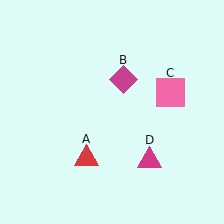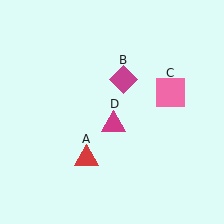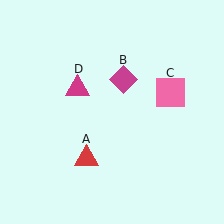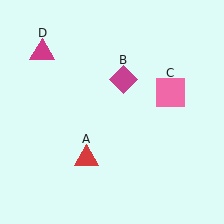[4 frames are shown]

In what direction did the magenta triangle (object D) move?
The magenta triangle (object D) moved up and to the left.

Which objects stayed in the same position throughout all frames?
Red triangle (object A) and magenta diamond (object B) and pink square (object C) remained stationary.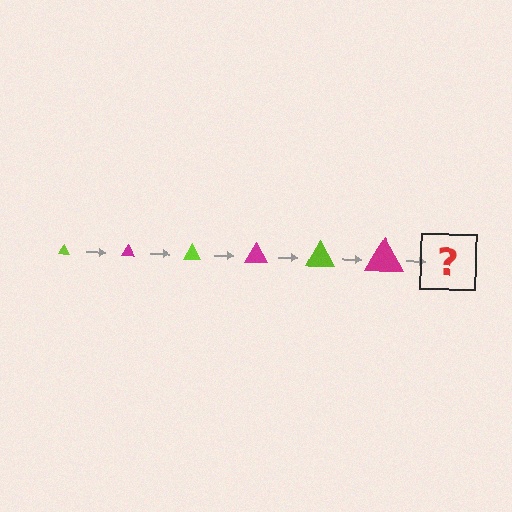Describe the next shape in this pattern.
It should be a lime triangle, larger than the previous one.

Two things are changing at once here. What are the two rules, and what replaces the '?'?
The two rules are that the triangle grows larger each step and the color cycles through lime and magenta. The '?' should be a lime triangle, larger than the previous one.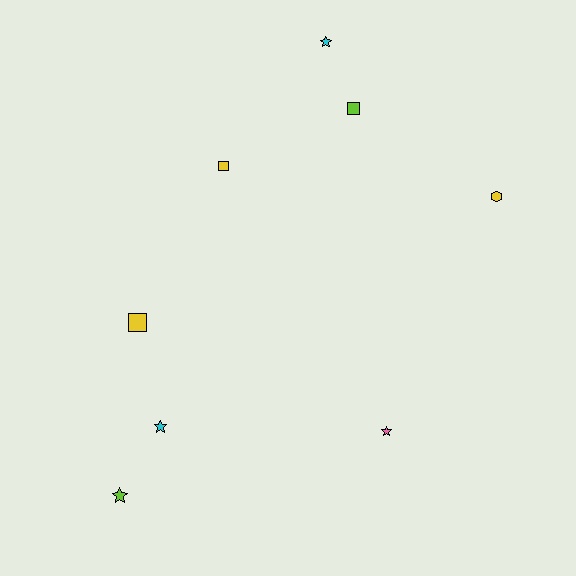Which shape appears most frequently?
Star, with 4 objects.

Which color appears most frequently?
Yellow, with 3 objects.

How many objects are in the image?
There are 8 objects.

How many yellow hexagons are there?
There is 1 yellow hexagon.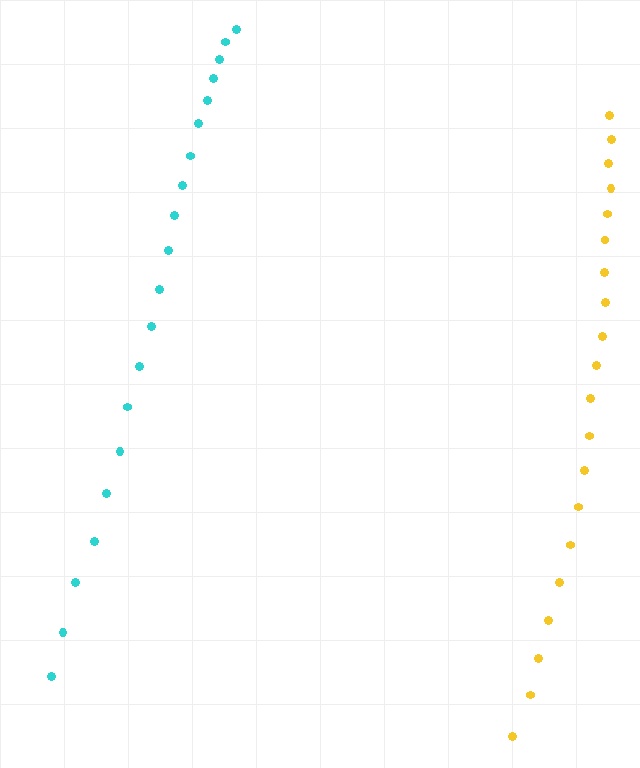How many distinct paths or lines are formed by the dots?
There are 2 distinct paths.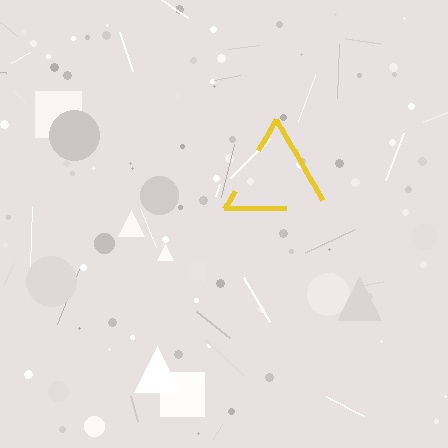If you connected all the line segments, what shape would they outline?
They would outline a triangle.